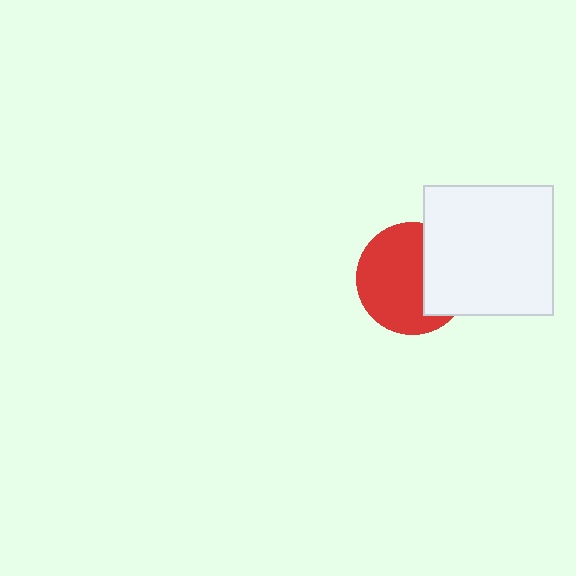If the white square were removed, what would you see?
You would see the complete red circle.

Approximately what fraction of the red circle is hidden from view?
Roughly 34% of the red circle is hidden behind the white square.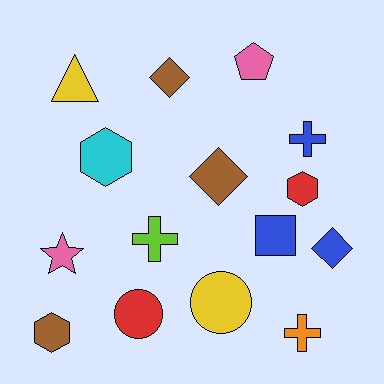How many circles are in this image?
There are 2 circles.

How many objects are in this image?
There are 15 objects.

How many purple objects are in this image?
There are no purple objects.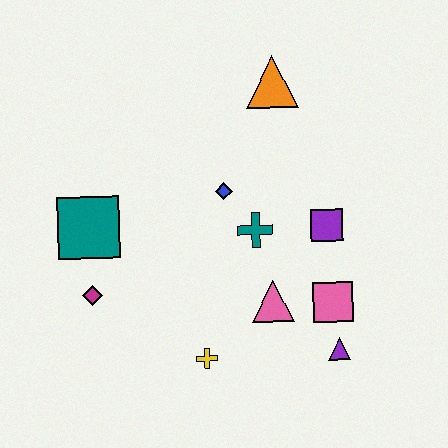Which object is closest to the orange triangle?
The blue diamond is closest to the orange triangle.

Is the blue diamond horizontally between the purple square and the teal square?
Yes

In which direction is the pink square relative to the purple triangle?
The pink square is above the purple triangle.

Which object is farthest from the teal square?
The purple triangle is farthest from the teal square.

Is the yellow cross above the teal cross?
No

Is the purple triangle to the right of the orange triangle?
Yes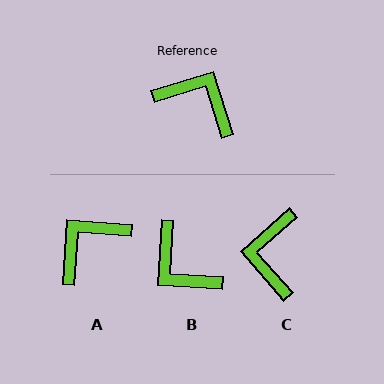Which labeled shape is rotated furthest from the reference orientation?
B, about 160 degrees away.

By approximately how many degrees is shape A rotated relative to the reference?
Approximately 69 degrees counter-clockwise.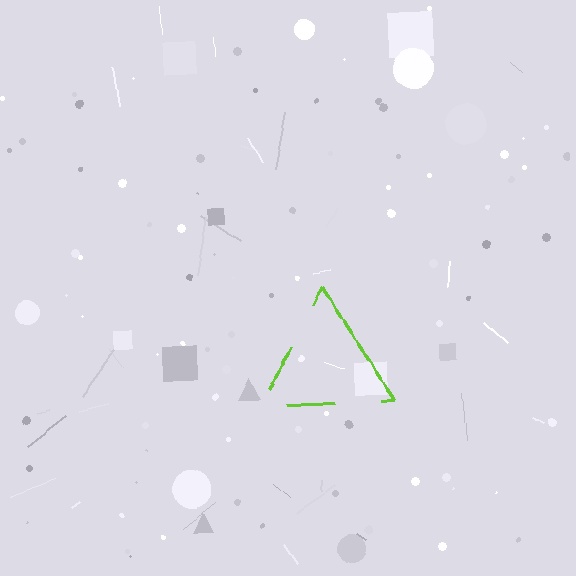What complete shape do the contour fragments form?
The contour fragments form a triangle.